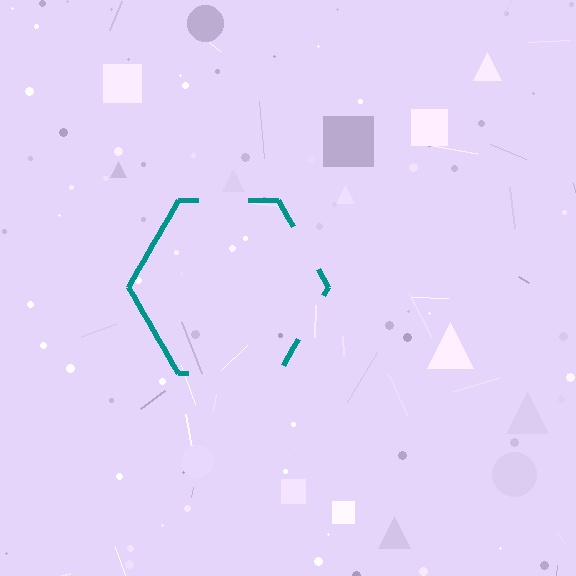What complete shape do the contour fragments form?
The contour fragments form a hexagon.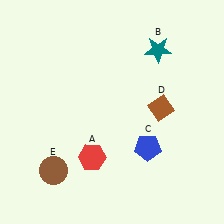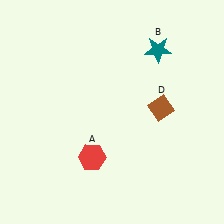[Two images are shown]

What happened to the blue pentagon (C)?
The blue pentagon (C) was removed in Image 2. It was in the bottom-right area of Image 1.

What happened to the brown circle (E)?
The brown circle (E) was removed in Image 2. It was in the bottom-left area of Image 1.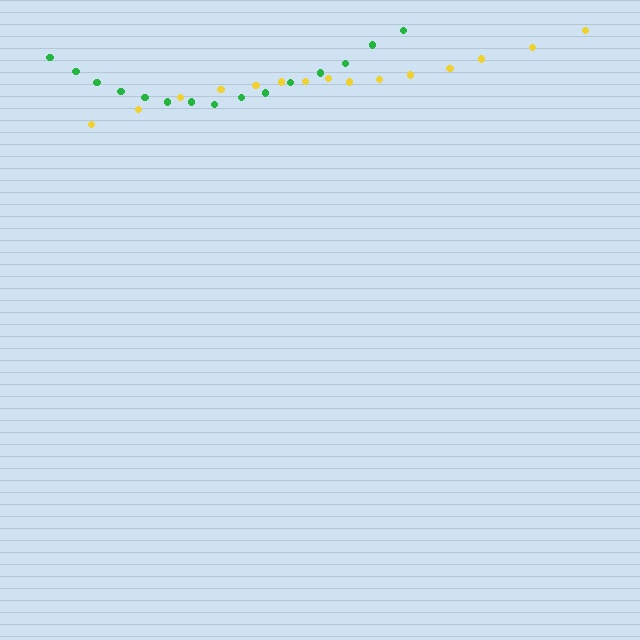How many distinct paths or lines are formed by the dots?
There are 2 distinct paths.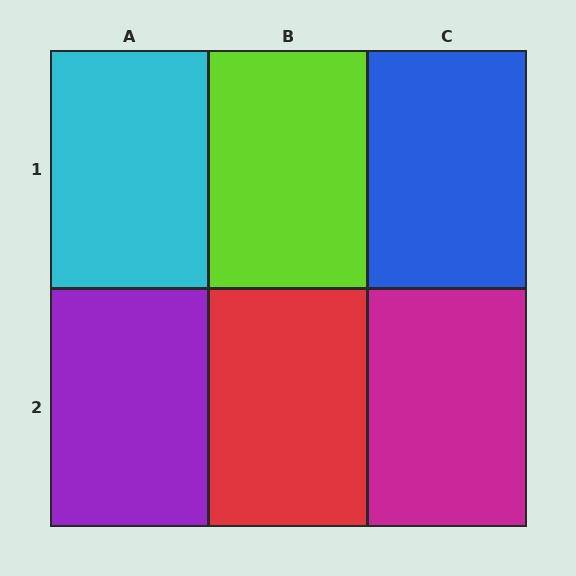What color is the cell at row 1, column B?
Lime.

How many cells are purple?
1 cell is purple.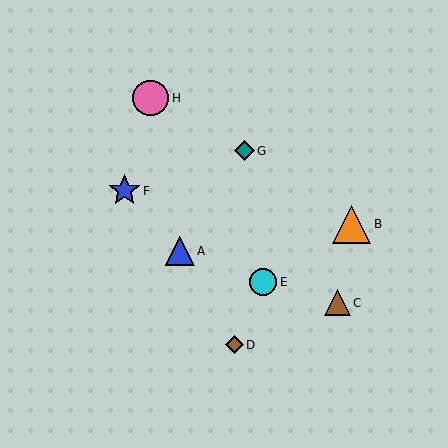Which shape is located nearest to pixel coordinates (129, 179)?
The blue star (labeled F) at (124, 191) is nearest to that location.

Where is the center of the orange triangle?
The center of the orange triangle is at (352, 224).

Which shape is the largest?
The orange triangle (labeled B) is the largest.